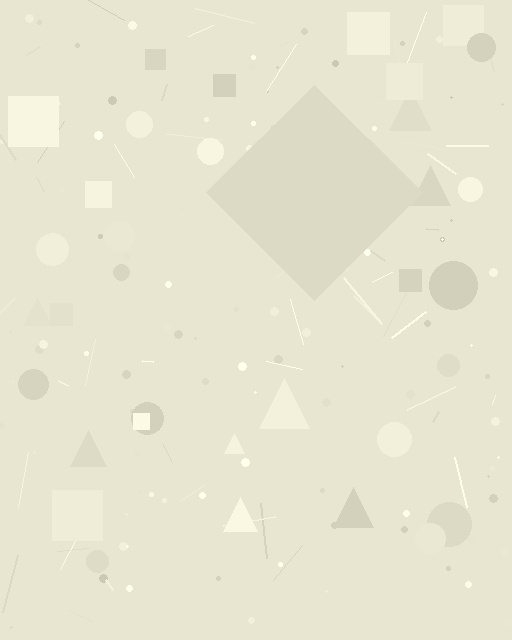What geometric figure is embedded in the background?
A diamond is embedded in the background.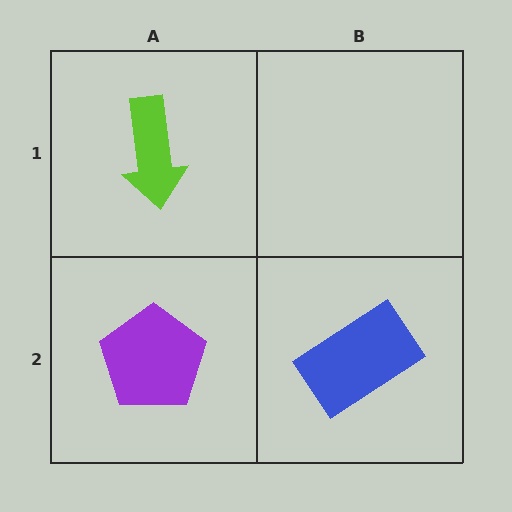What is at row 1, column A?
A lime arrow.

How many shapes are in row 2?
2 shapes.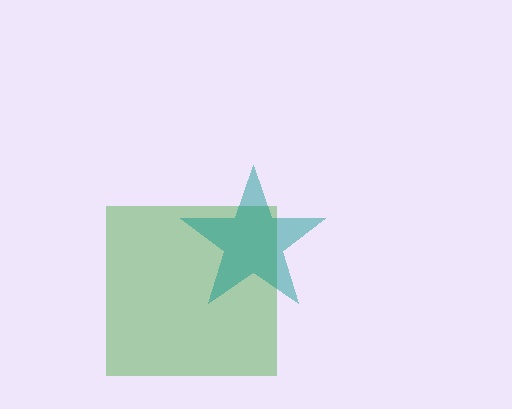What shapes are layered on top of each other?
The layered shapes are: a green square, a teal star.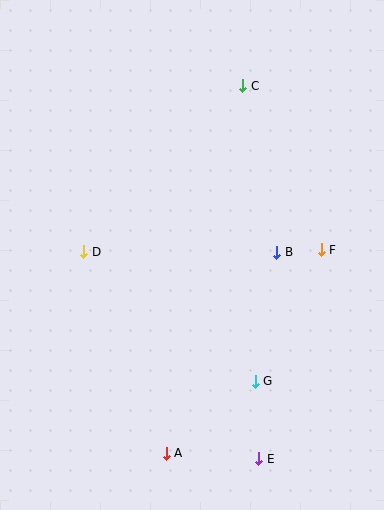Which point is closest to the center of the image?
Point B at (277, 252) is closest to the center.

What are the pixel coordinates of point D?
Point D is at (84, 252).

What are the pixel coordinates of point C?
Point C is at (243, 86).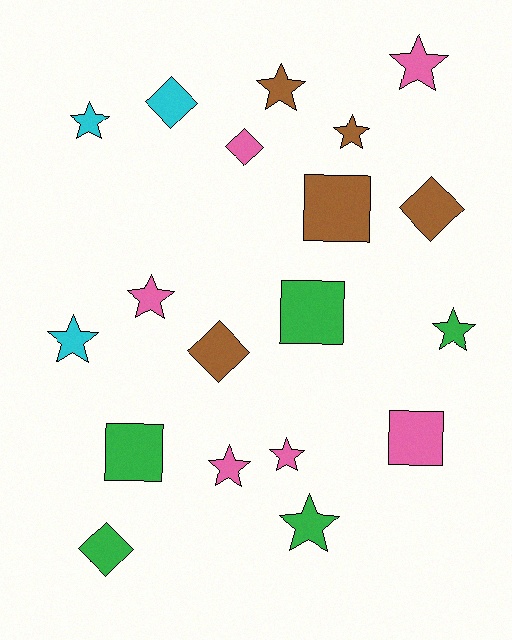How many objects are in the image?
There are 19 objects.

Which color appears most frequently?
Pink, with 6 objects.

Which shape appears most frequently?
Star, with 10 objects.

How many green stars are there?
There are 2 green stars.